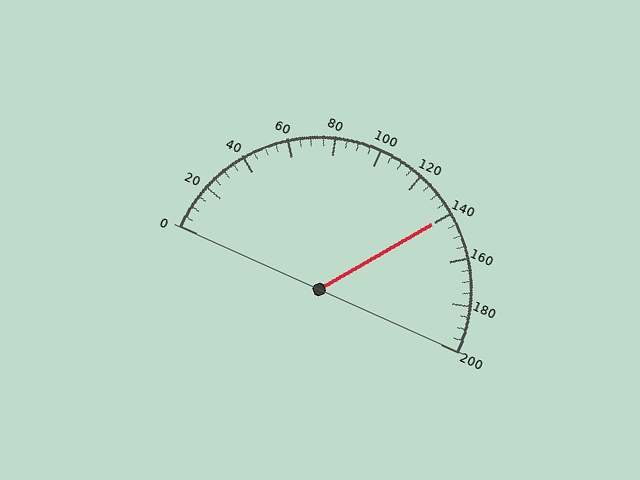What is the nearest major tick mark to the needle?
The nearest major tick mark is 140.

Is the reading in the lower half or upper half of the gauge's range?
The reading is in the upper half of the range (0 to 200).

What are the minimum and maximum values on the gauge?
The gauge ranges from 0 to 200.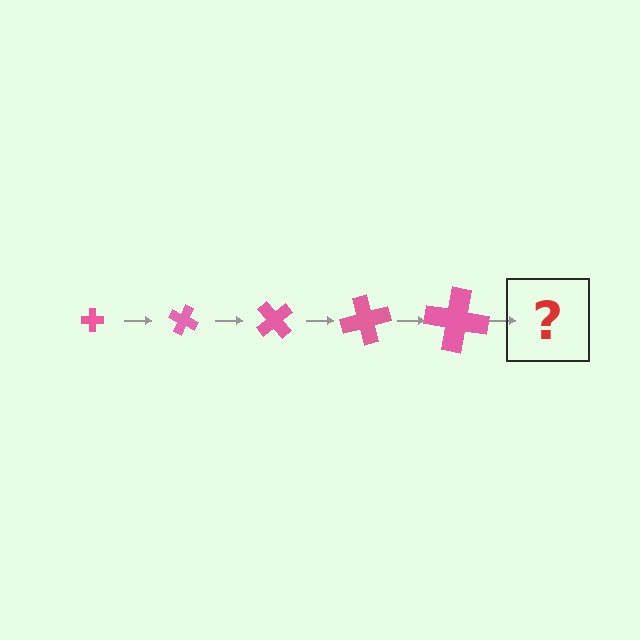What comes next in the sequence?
The next element should be a cross, larger than the previous one and rotated 125 degrees from the start.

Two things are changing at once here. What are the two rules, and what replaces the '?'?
The two rules are that the cross grows larger each step and it rotates 25 degrees each step. The '?' should be a cross, larger than the previous one and rotated 125 degrees from the start.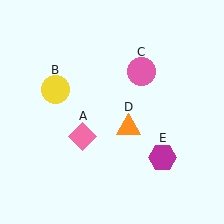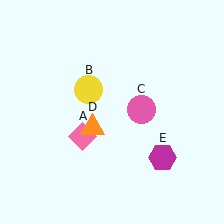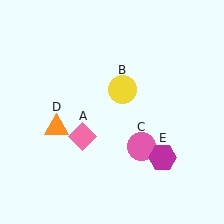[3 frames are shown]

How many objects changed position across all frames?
3 objects changed position: yellow circle (object B), pink circle (object C), orange triangle (object D).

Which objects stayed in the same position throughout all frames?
Pink diamond (object A) and magenta hexagon (object E) remained stationary.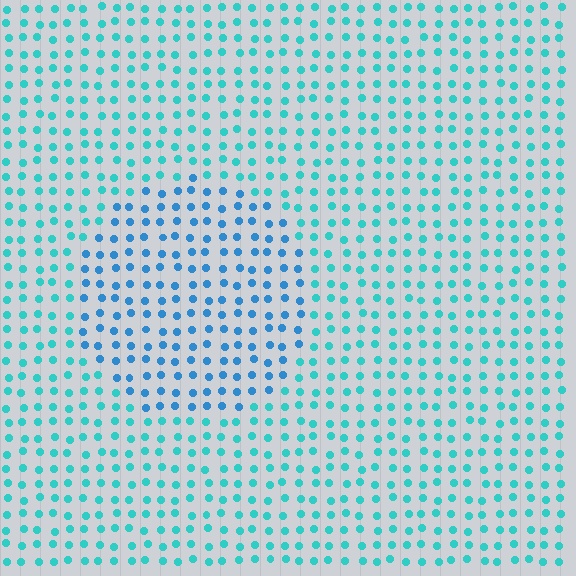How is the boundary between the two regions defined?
The boundary is defined purely by a slight shift in hue (about 29 degrees). Spacing, size, and orientation are identical on both sides.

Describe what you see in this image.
The image is filled with small cyan elements in a uniform arrangement. A circle-shaped region is visible where the elements are tinted to a slightly different hue, forming a subtle color boundary.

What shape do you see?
I see a circle.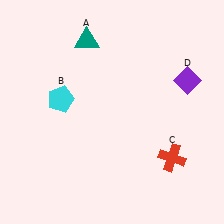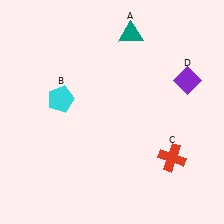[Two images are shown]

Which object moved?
The teal triangle (A) moved right.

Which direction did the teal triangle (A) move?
The teal triangle (A) moved right.